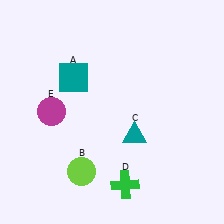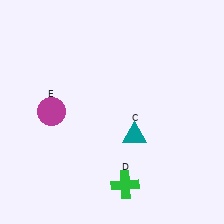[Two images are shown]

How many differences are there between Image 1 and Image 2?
There are 2 differences between the two images.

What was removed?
The teal square (A), the lime circle (B) were removed in Image 2.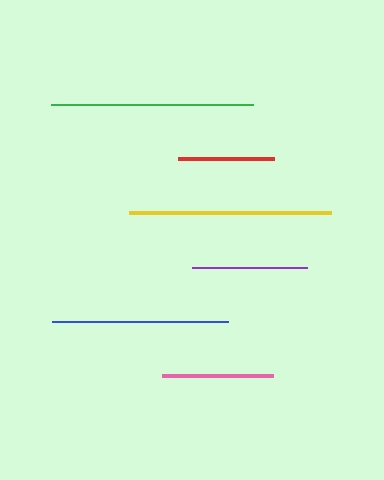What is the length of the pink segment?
The pink segment is approximately 111 pixels long.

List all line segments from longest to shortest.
From longest to shortest: yellow, green, blue, purple, pink, red.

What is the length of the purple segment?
The purple segment is approximately 115 pixels long.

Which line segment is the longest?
The yellow line is the longest at approximately 202 pixels.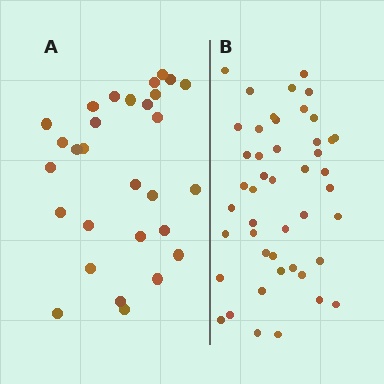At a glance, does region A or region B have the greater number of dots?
Region B (the right region) has more dots.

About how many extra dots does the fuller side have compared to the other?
Region B has approximately 15 more dots than region A.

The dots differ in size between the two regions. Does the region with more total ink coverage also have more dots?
No. Region A has more total ink coverage because its dots are larger, but region B actually contains more individual dots. Total area can be misleading — the number of items is what matters here.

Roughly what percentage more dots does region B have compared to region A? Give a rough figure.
About 60% more.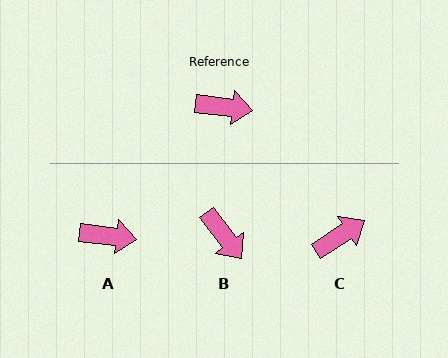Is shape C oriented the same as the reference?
No, it is off by about 40 degrees.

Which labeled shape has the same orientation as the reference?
A.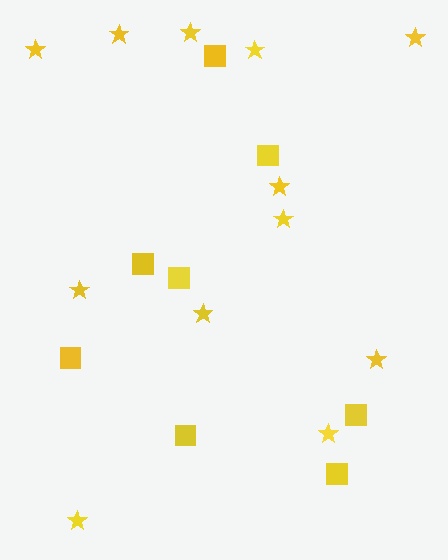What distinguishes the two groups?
There are 2 groups: one group of stars (12) and one group of squares (8).